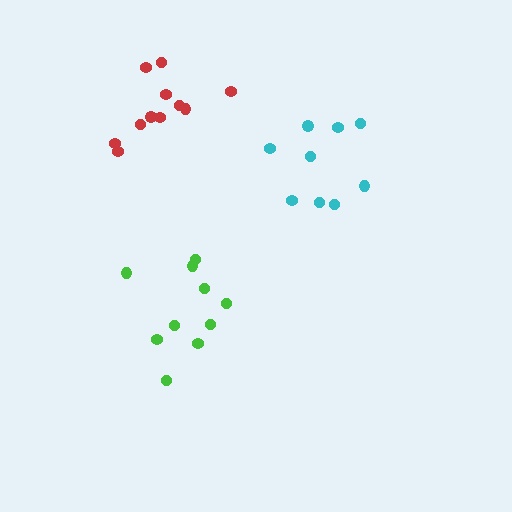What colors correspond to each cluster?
The clusters are colored: red, green, cyan.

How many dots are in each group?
Group 1: 11 dots, Group 2: 10 dots, Group 3: 9 dots (30 total).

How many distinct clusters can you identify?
There are 3 distinct clusters.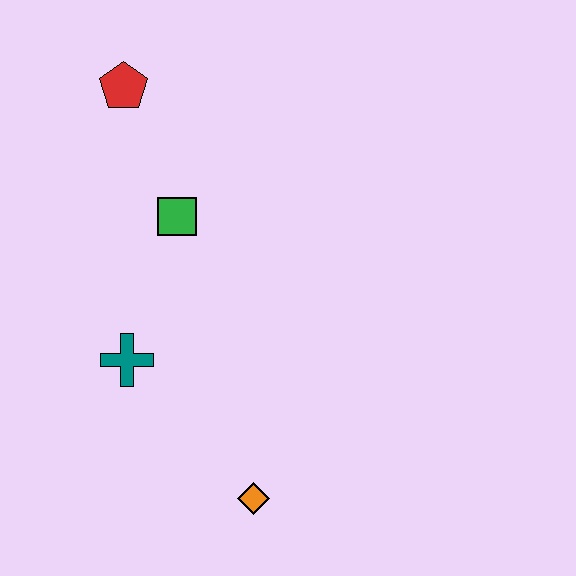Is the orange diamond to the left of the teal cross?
No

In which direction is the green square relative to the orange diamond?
The green square is above the orange diamond.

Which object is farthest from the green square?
The orange diamond is farthest from the green square.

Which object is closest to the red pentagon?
The green square is closest to the red pentagon.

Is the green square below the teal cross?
No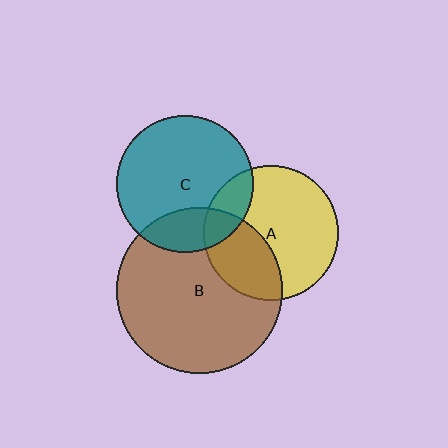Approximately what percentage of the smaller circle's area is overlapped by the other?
Approximately 35%.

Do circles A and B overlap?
Yes.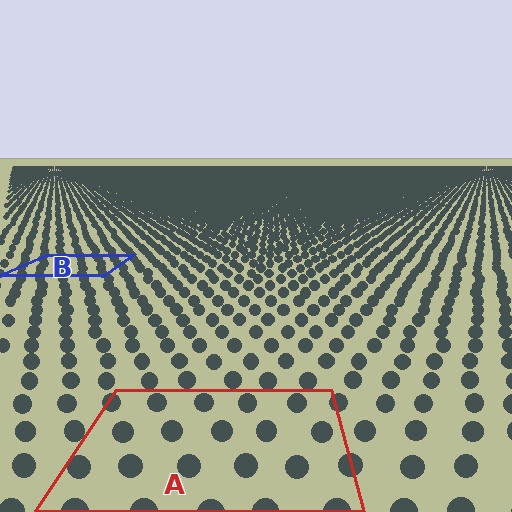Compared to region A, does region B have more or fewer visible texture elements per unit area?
Region B has more texture elements per unit area — they are packed more densely because it is farther away.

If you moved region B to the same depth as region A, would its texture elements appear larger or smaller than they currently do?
They would appear larger. At a closer depth, the same texture elements are projected at a bigger on-screen size.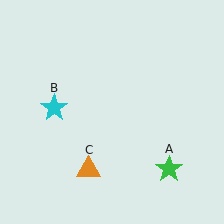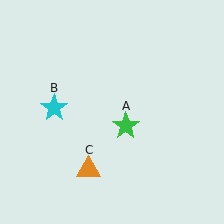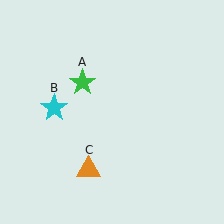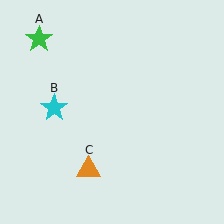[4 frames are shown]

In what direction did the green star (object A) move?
The green star (object A) moved up and to the left.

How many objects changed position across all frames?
1 object changed position: green star (object A).